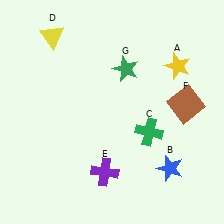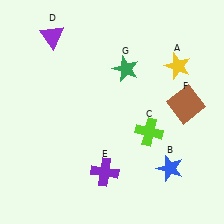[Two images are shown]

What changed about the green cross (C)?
In Image 1, C is green. In Image 2, it changed to lime.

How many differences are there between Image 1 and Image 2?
There are 2 differences between the two images.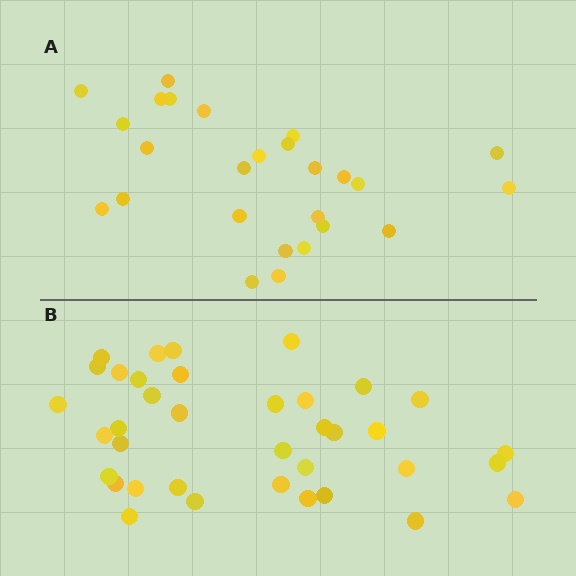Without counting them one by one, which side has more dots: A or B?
Region B (the bottom region) has more dots.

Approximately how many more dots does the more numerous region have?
Region B has roughly 12 or so more dots than region A.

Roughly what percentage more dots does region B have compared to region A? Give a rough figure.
About 40% more.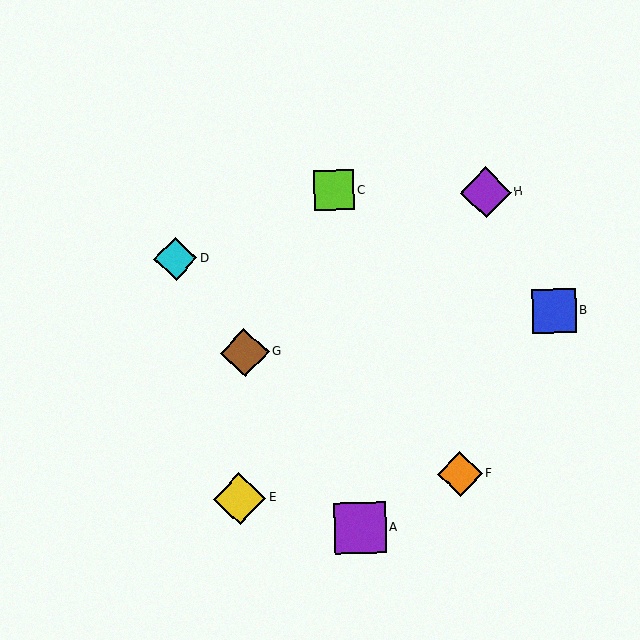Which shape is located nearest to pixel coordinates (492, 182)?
The purple diamond (labeled H) at (486, 192) is nearest to that location.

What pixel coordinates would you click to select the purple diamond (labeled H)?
Click at (486, 192) to select the purple diamond H.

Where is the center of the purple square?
The center of the purple square is at (360, 528).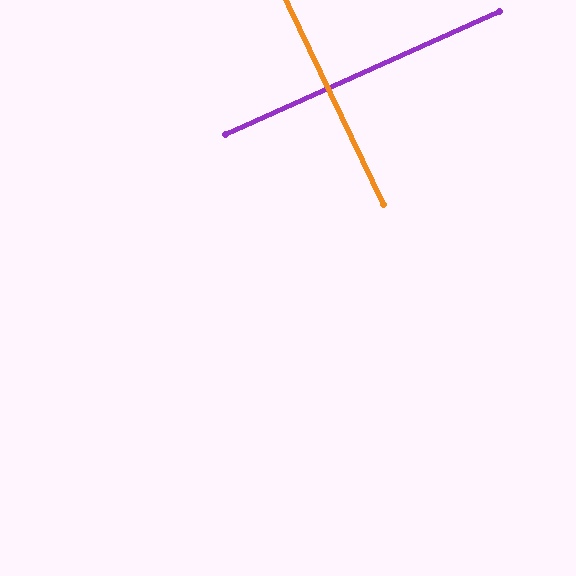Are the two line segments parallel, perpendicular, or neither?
Perpendicular — they meet at approximately 89°.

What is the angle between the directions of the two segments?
Approximately 89 degrees.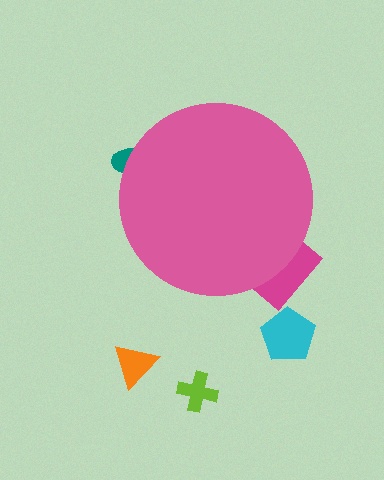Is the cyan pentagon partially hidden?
No, the cyan pentagon is fully visible.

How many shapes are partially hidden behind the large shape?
2 shapes are partially hidden.